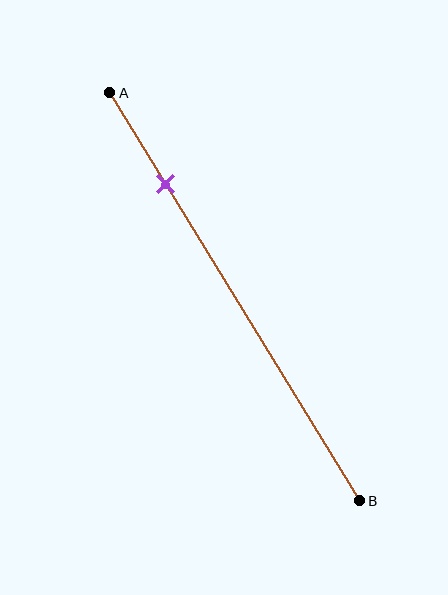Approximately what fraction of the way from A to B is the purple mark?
The purple mark is approximately 20% of the way from A to B.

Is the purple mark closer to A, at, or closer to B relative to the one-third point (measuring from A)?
The purple mark is closer to point A than the one-third point of segment AB.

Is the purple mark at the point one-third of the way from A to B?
No, the mark is at about 20% from A, not at the 33% one-third point.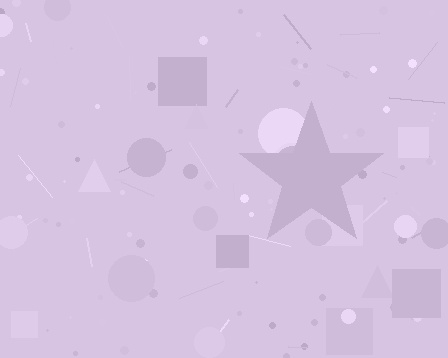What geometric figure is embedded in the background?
A star is embedded in the background.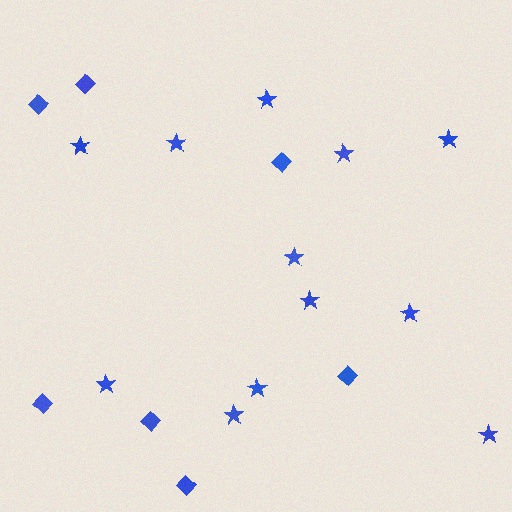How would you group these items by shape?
There are 2 groups: one group of stars (12) and one group of diamonds (7).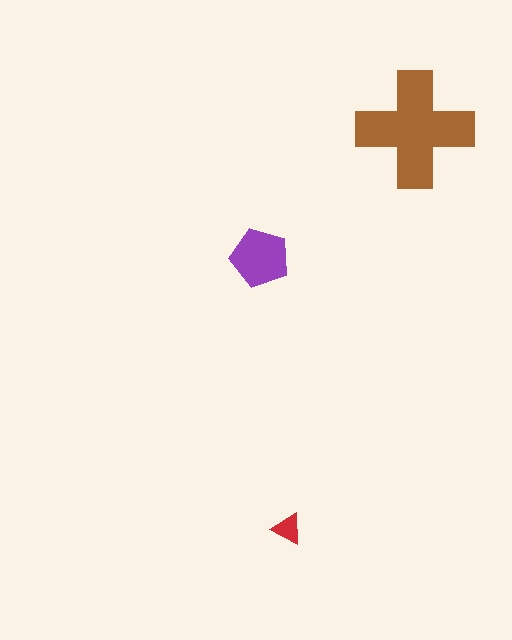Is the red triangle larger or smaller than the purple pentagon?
Smaller.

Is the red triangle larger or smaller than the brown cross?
Smaller.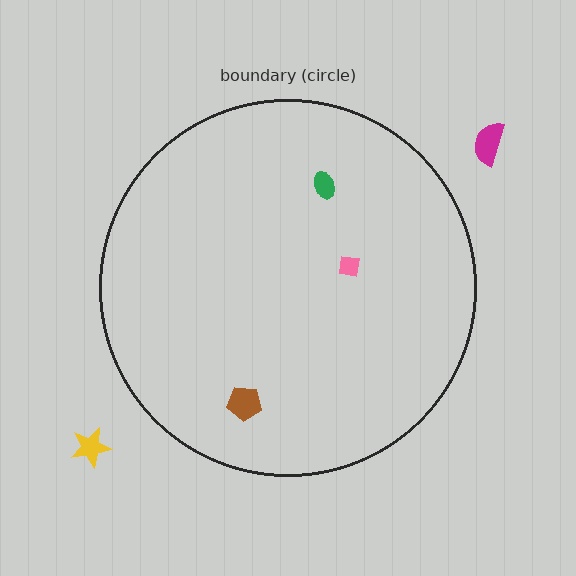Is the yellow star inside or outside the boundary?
Outside.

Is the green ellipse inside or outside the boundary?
Inside.